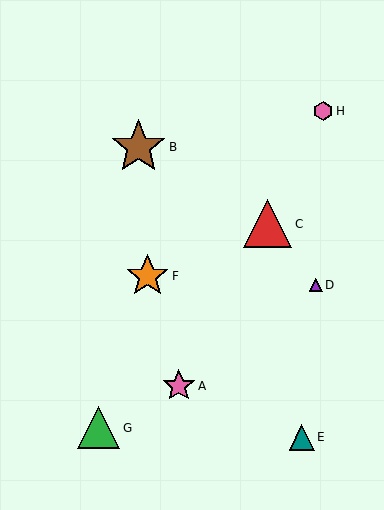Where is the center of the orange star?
The center of the orange star is at (148, 276).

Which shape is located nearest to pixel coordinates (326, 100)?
The pink hexagon (labeled H) at (323, 111) is nearest to that location.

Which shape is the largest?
The brown star (labeled B) is the largest.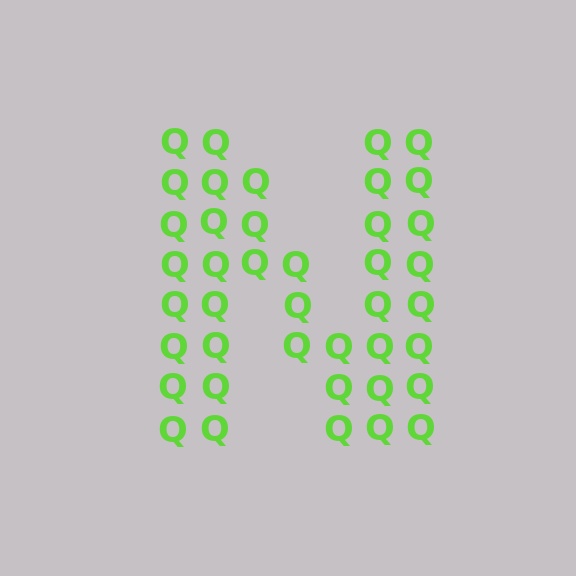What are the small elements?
The small elements are letter Q's.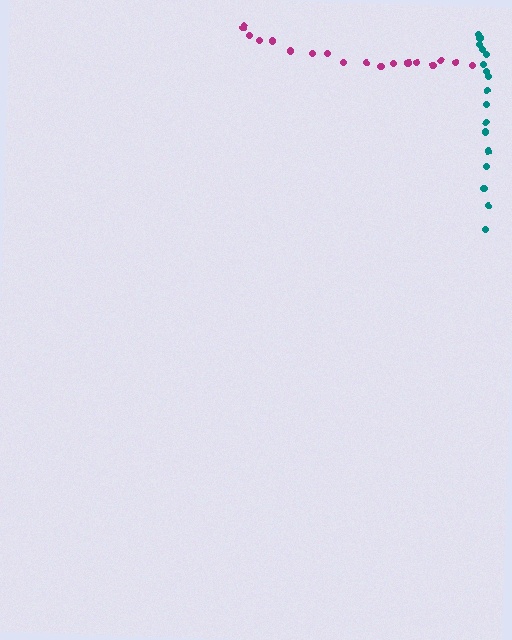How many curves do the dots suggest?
There are 2 distinct paths.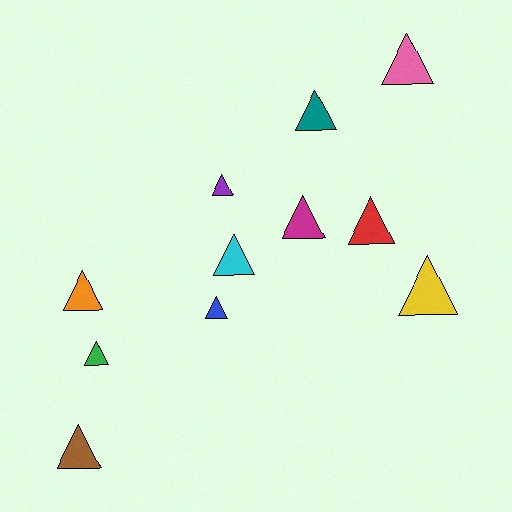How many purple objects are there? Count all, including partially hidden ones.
There is 1 purple object.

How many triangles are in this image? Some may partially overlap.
There are 11 triangles.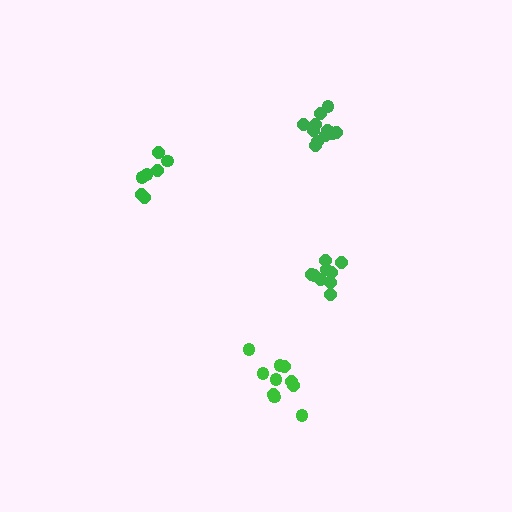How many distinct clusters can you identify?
There are 4 distinct clusters.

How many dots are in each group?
Group 1: 10 dots, Group 2: 7 dots, Group 3: 9 dots, Group 4: 12 dots (38 total).